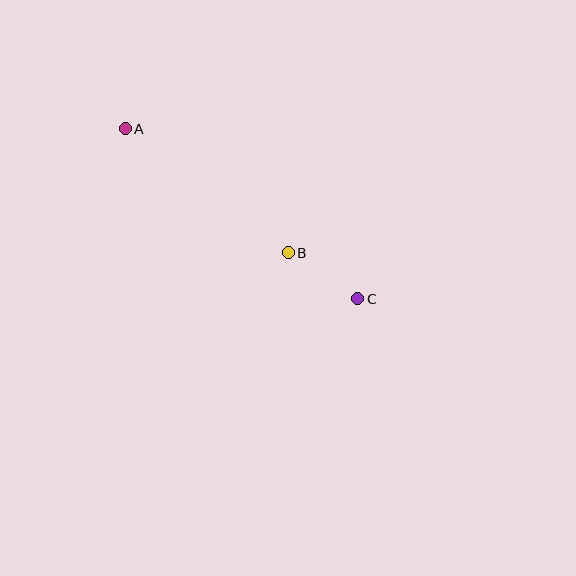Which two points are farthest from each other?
Points A and C are farthest from each other.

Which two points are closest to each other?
Points B and C are closest to each other.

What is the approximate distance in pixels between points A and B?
The distance between A and B is approximately 205 pixels.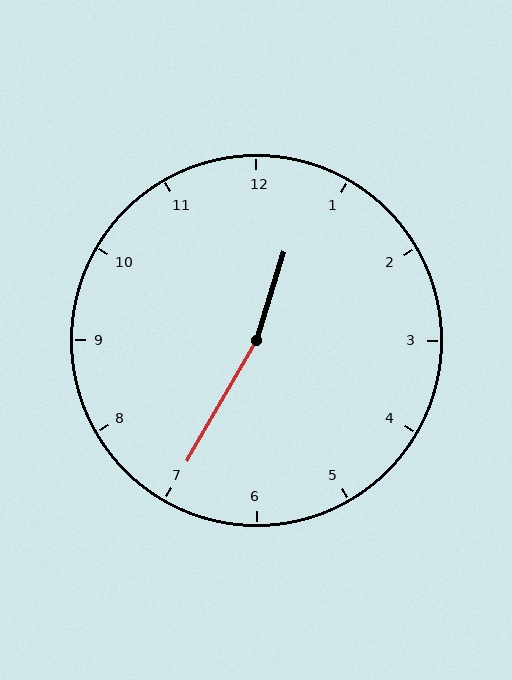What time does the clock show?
12:35.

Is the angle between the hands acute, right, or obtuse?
It is obtuse.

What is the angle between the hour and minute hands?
Approximately 168 degrees.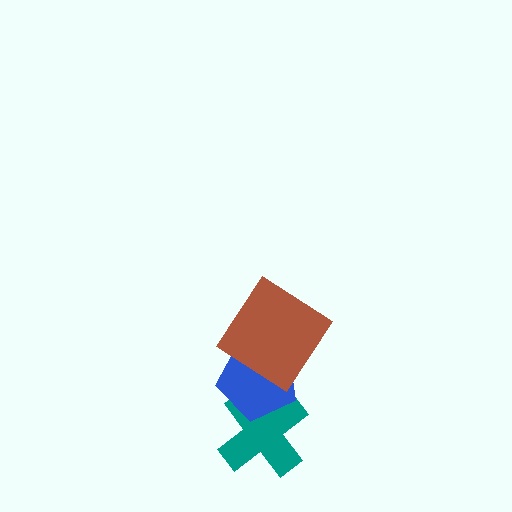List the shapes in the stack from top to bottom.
From top to bottom: the brown diamond, the blue pentagon, the teal cross.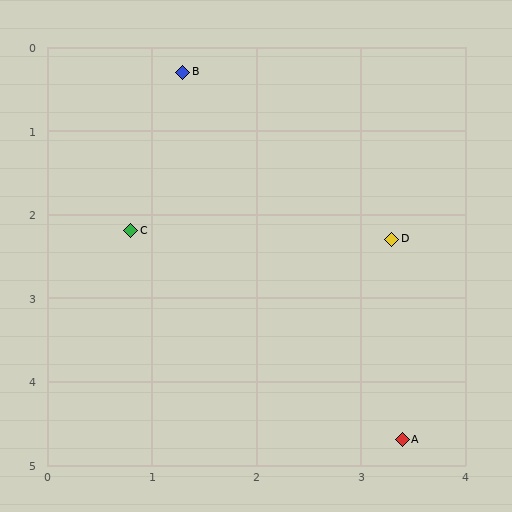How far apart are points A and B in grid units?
Points A and B are about 4.9 grid units apart.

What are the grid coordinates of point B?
Point B is at approximately (1.3, 0.3).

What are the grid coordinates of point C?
Point C is at approximately (0.8, 2.2).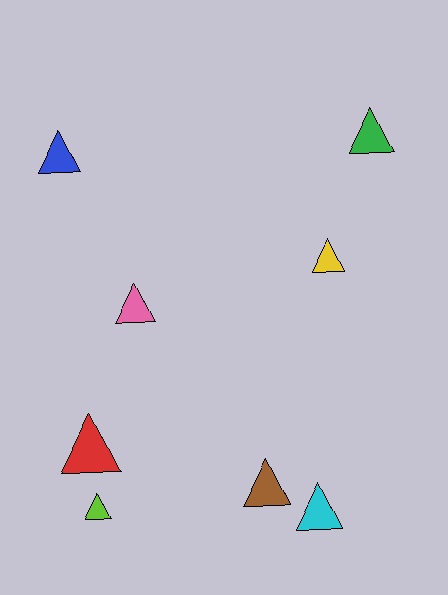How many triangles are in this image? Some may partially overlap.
There are 8 triangles.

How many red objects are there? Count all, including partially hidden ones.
There is 1 red object.